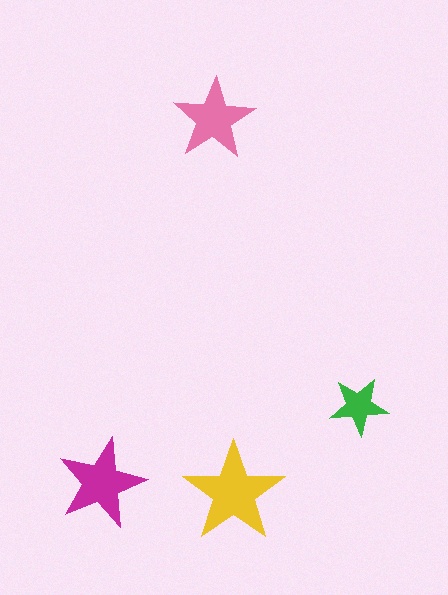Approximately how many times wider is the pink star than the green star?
About 1.5 times wider.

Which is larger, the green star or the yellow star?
The yellow one.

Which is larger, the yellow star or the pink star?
The yellow one.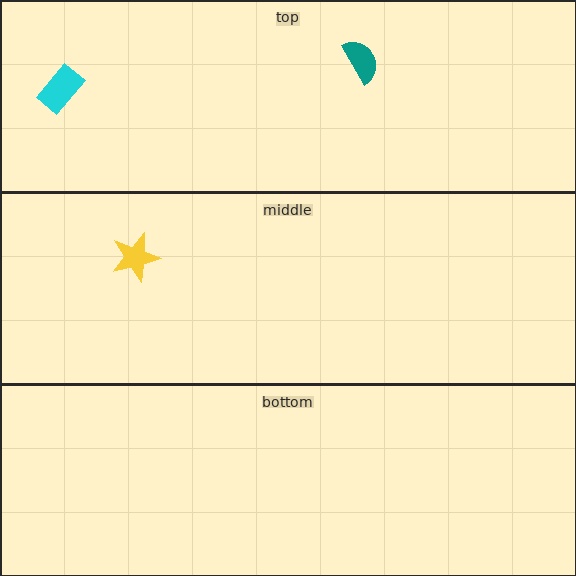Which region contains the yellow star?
The middle region.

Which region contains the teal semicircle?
The top region.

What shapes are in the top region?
The teal semicircle, the cyan rectangle.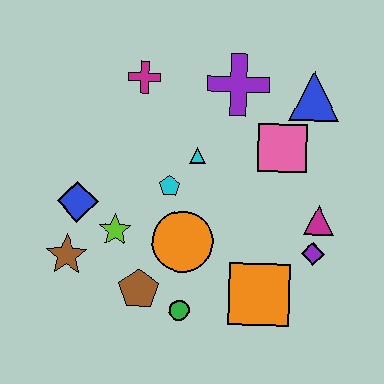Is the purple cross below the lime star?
No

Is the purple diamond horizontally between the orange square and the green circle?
No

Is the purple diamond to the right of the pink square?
Yes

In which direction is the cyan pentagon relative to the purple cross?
The cyan pentagon is below the purple cross.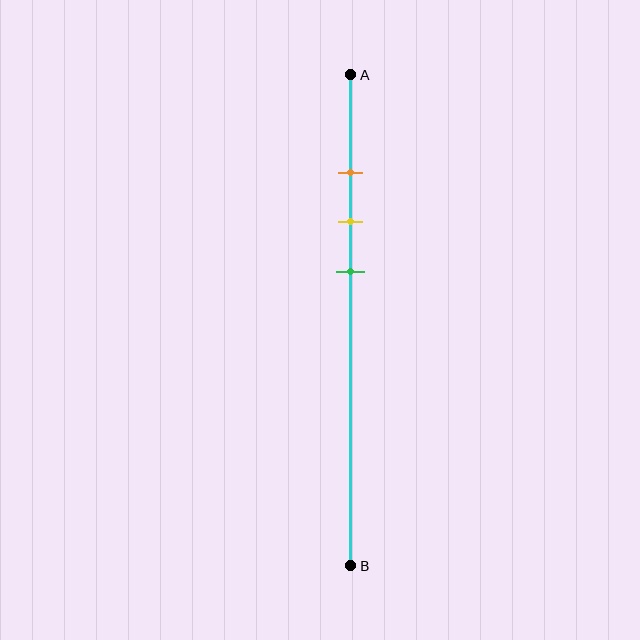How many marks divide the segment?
There are 3 marks dividing the segment.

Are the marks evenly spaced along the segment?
Yes, the marks are approximately evenly spaced.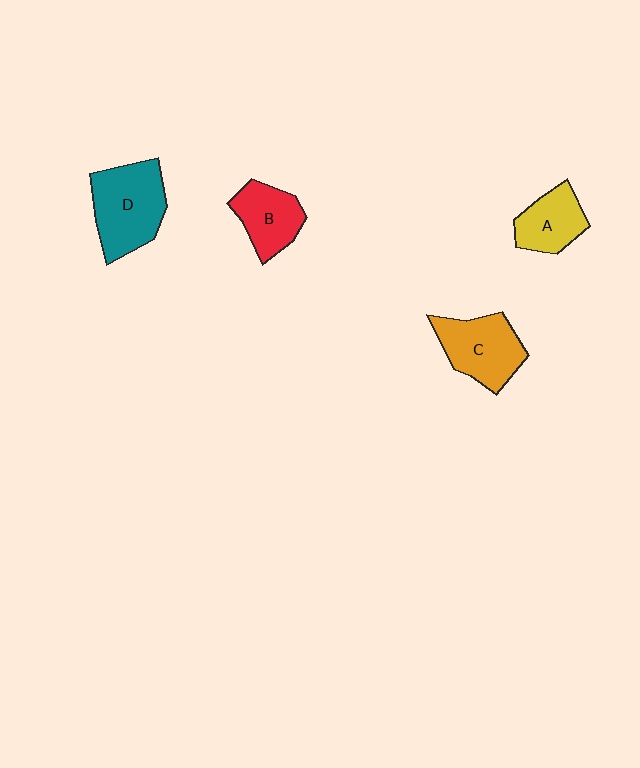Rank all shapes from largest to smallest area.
From largest to smallest: D (teal), C (orange), B (red), A (yellow).